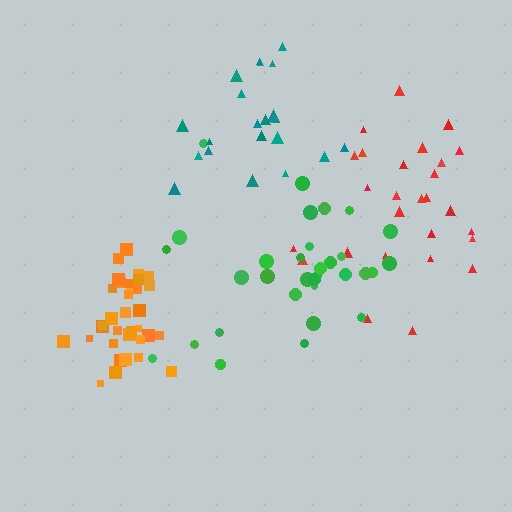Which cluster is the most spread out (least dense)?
Red.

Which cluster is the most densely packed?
Orange.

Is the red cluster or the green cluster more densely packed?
Green.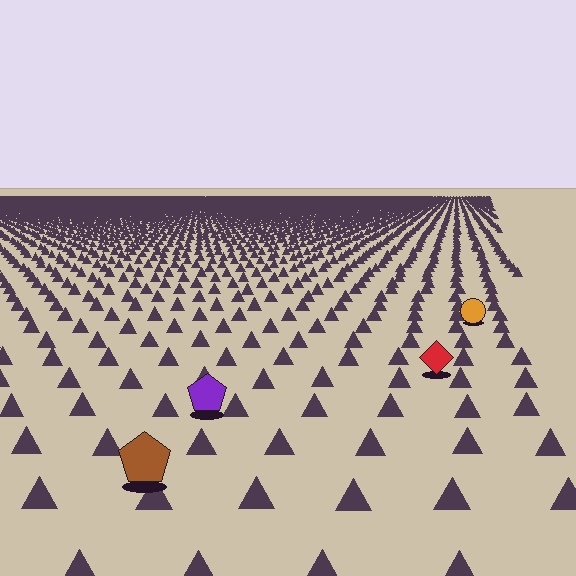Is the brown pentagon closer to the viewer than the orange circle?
Yes. The brown pentagon is closer — you can tell from the texture gradient: the ground texture is coarser near it.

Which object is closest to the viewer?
The brown pentagon is closest. The texture marks near it are larger and more spread out.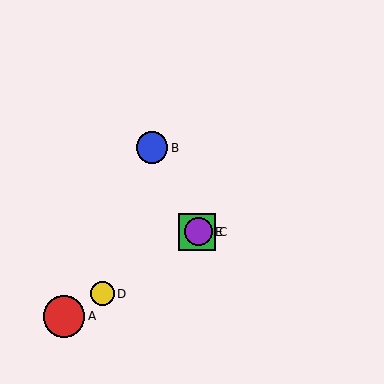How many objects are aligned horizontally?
2 objects (C, E) are aligned horizontally.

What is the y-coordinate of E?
Object E is at y≈232.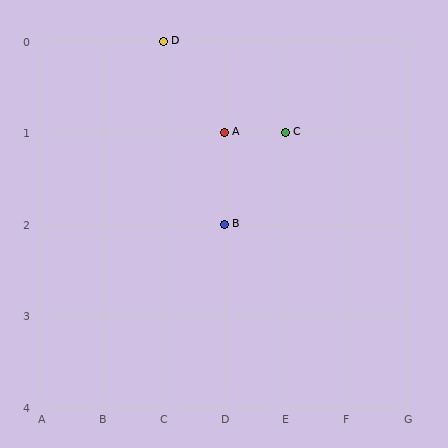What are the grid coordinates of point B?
Point B is at grid coordinates (D, 2).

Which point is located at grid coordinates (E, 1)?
Point C is at (E, 1).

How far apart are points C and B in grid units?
Points C and B are 1 column and 1 row apart (about 1.4 grid units diagonally).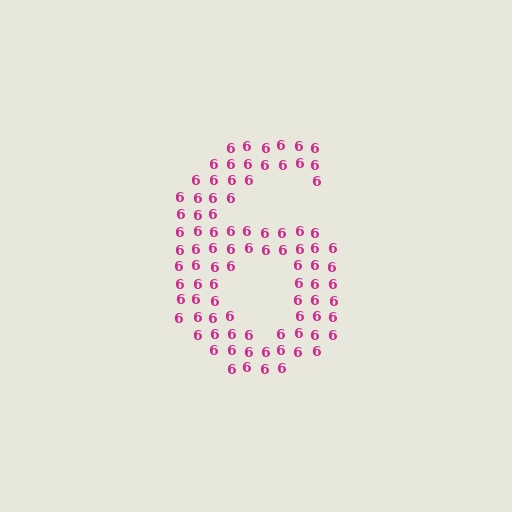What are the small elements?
The small elements are digit 6's.